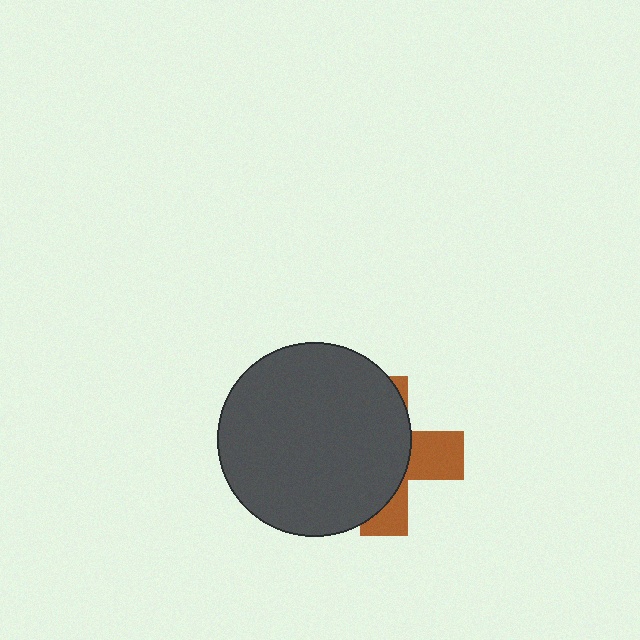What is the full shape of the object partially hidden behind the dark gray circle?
The partially hidden object is a brown cross.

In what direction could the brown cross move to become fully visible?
The brown cross could move right. That would shift it out from behind the dark gray circle entirely.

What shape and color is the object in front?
The object in front is a dark gray circle.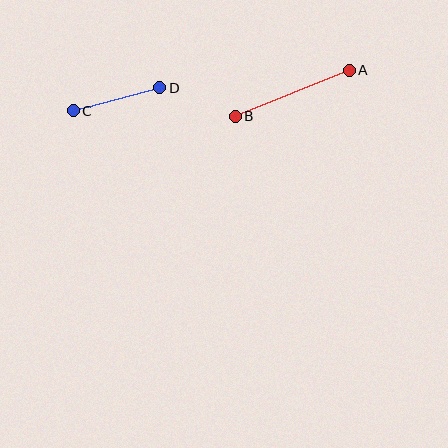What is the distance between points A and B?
The distance is approximately 123 pixels.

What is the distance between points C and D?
The distance is approximately 89 pixels.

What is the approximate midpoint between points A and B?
The midpoint is at approximately (292, 93) pixels.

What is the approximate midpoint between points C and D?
The midpoint is at approximately (116, 99) pixels.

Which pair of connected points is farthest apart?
Points A and B are farthest apart.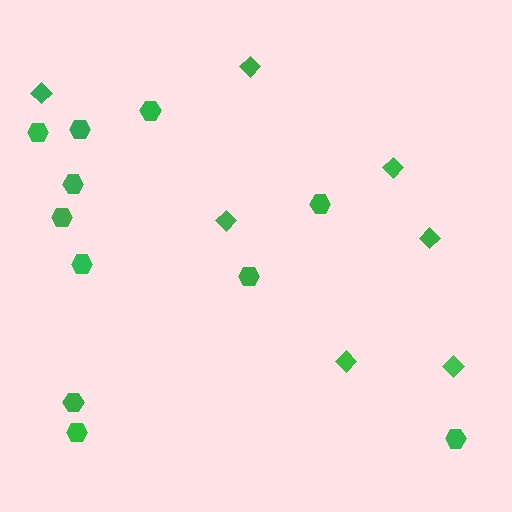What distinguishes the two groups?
There are 2 groups: one group of hexagons (11) and one group of diamonds (7).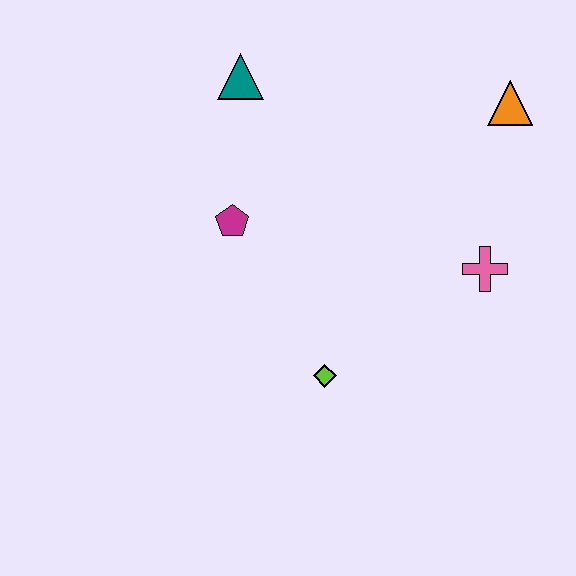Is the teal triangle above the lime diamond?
Yes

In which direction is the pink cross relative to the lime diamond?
The pink cross is to the right of the lime diamond.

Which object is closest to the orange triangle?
The pink cross is closest to the orange triangle.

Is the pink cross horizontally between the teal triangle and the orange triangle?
Yes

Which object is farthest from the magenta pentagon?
The orange triangle is farthest from the magenta pentagon.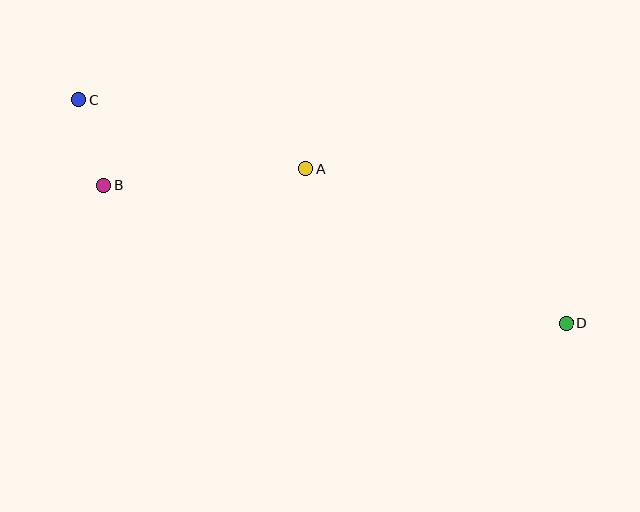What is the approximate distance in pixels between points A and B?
The distance between A and B is approximately 203 pixels.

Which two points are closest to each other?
Points B and C are closest to each other.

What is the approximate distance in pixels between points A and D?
The distance between A and D is approximately 303 pixels.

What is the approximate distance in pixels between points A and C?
The distance between A and C is approximately 237 pixels.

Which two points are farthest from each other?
Points C and D are farthest from each other.